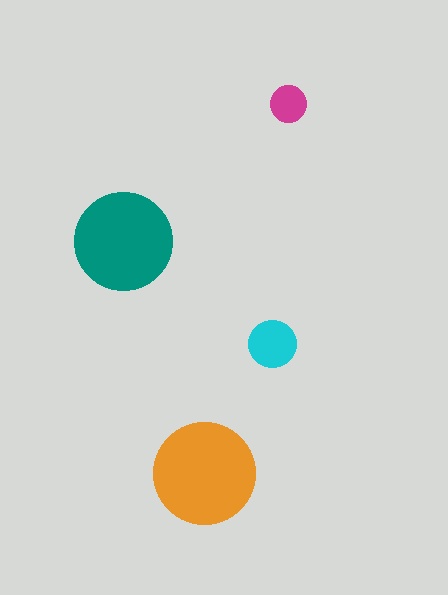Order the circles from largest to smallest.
the orange one, the teal one, the cyan one, the magenta one.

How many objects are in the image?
There are 4 objects in the image.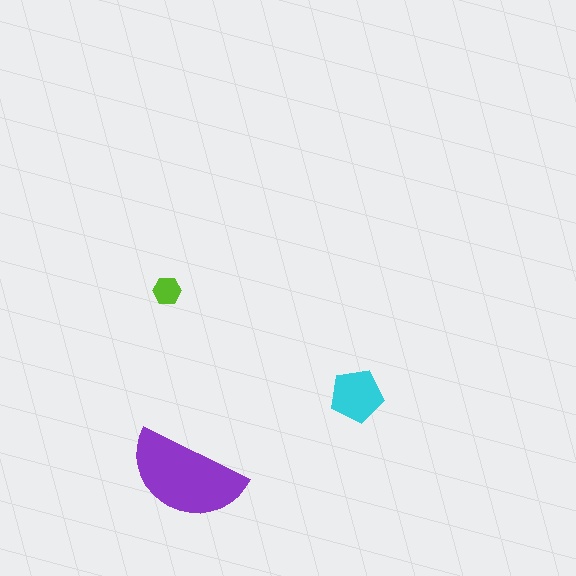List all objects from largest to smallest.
The purple semicircle, the cyan pentagon, the lime hexagon.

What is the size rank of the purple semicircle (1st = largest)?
1st.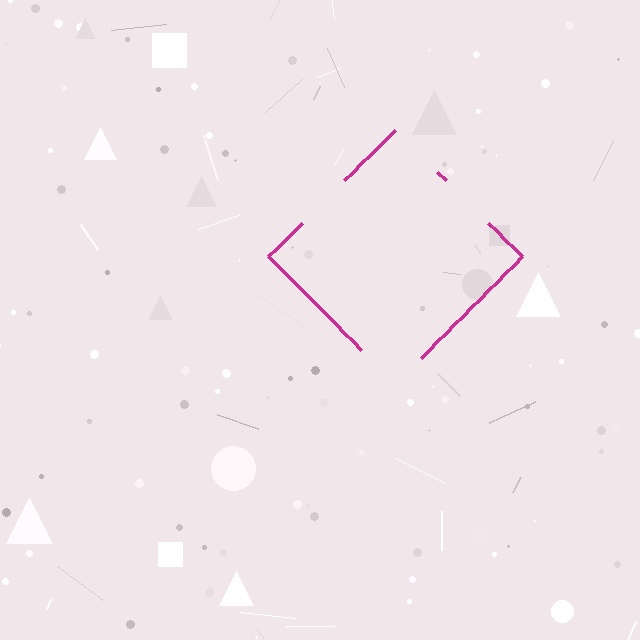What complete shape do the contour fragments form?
The contour fragments form a diamond.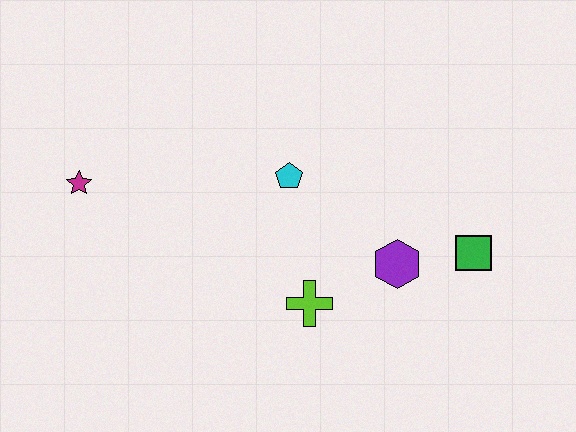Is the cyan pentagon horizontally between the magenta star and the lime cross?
Yes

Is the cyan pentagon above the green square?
Yes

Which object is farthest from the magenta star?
The green square is farthest from the magenta star.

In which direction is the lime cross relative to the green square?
The lime cross is to the left of the green square.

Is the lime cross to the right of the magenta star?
Yes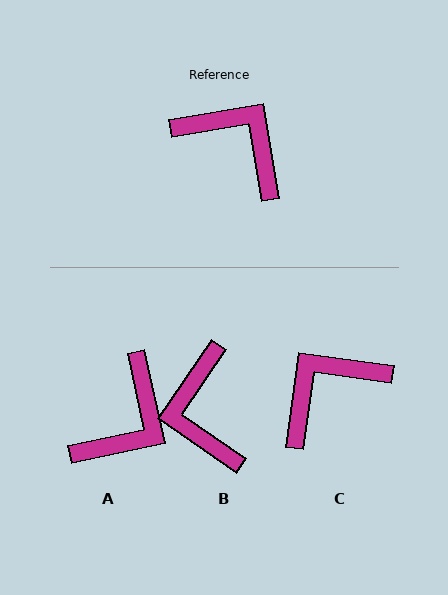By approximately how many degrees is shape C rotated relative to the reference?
Approximately 73 degrees counter-clockwise.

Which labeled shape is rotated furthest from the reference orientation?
B, about 136 degrees away.